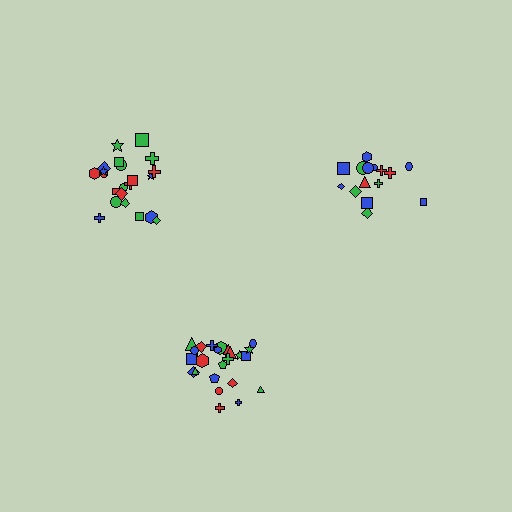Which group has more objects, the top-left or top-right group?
The top-left group.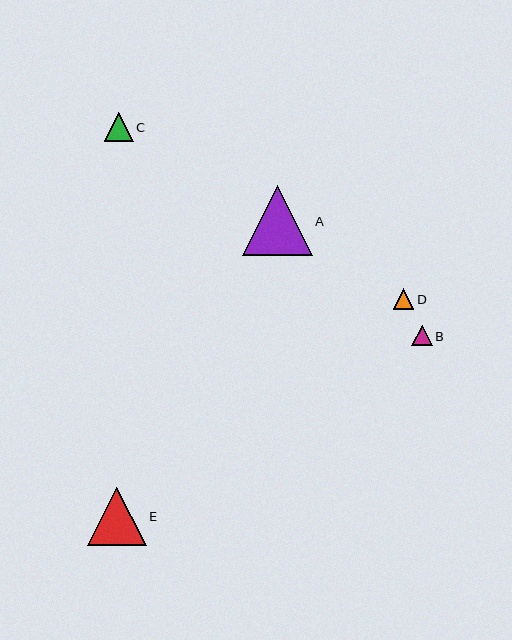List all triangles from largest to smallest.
From largest to smallest: A, E, C, B, D.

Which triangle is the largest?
Triangle A is the largest with a size of approximately 69 pixels.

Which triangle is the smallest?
Triangle D is the smallest with a size of approximately 20 pixels.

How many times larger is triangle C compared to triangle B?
Triangle C is approximately 1.4 times the size of triangle B.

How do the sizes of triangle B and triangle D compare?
Triangle B and triangle D are approximately the same size.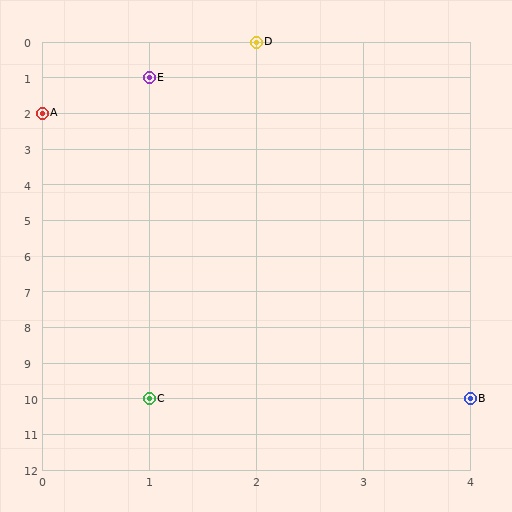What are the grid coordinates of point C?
Point C is at grid coordinates (1, 10).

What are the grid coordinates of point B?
Point B is at grid coordinates (4, 10).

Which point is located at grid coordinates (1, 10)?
Point C is at (1, 10).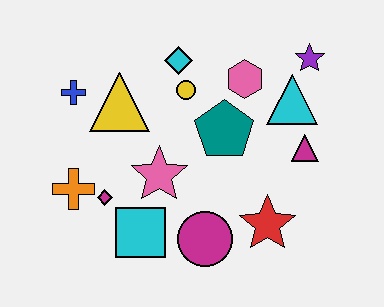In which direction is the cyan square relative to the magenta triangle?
The cyan square is to the left of the magenta triangle.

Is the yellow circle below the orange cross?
No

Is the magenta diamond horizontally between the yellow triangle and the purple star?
No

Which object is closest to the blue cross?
The yellow triangle is closest to the blue cross.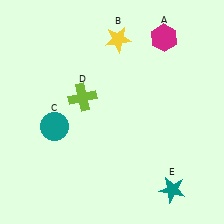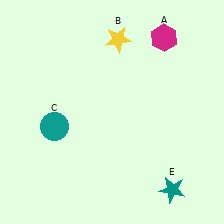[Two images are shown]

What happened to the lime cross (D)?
The lime cross (D) was removed in Image 2. It was in the top-left area of Image 1.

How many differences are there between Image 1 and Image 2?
There is 1 difference between the two images.